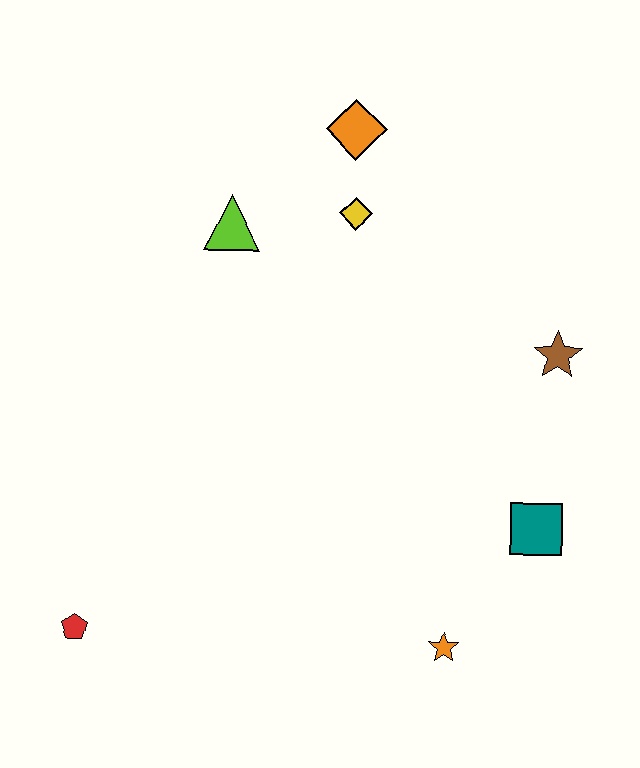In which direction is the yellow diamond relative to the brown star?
The yellow diamond is to the left of the brown star.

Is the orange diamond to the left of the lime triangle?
No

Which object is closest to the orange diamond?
The yellow diamond is closest to the orange diamond.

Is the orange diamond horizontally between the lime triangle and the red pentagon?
No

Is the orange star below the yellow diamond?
Yes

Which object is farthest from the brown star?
The red pentagon is farthest from the brown star.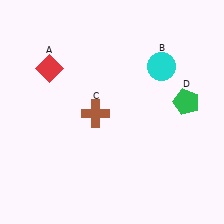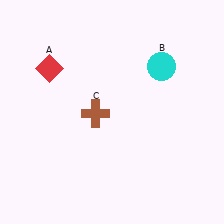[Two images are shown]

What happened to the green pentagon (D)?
The green pentagon (D) was removed in Image 2. It was in the top-right area of Image 1.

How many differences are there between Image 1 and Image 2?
There is 1 difference between the two images.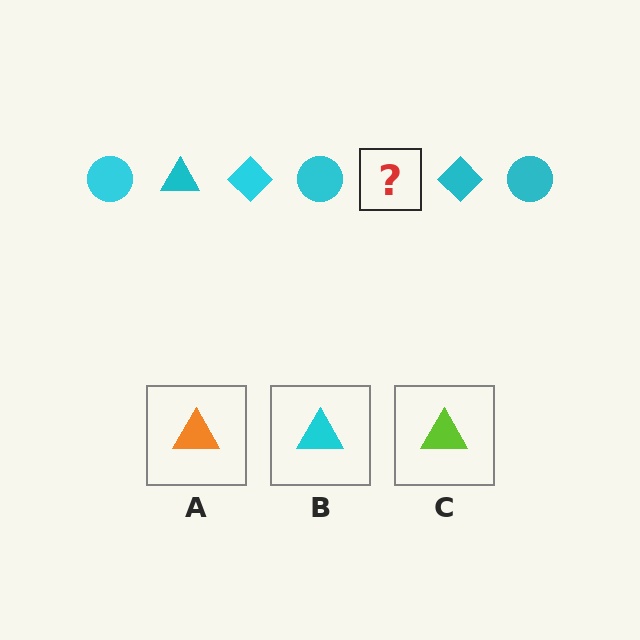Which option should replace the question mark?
Option B.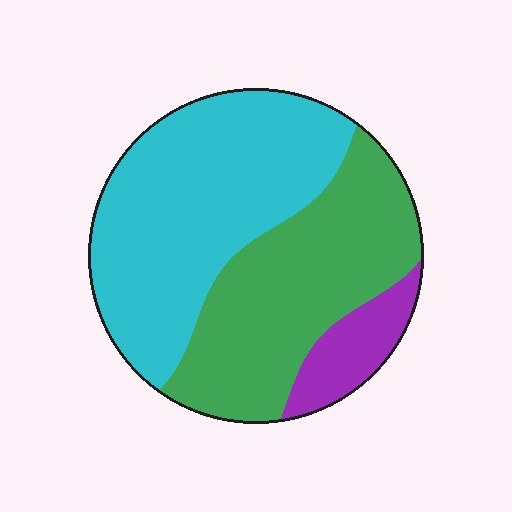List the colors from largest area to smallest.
From largest to smallest: cyan, green, purple.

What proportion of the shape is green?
Green takes up about two fifths (2/5) of the shape.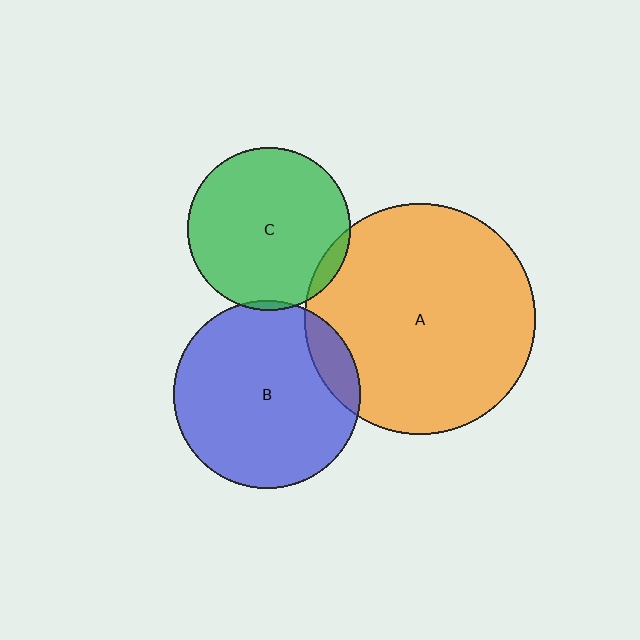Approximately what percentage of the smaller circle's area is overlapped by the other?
Approximately 5%.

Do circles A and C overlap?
Yes.